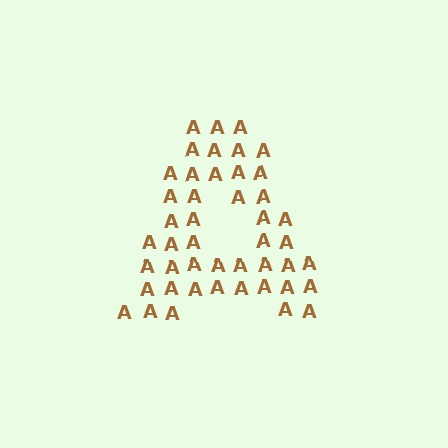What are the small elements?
The small elements are letter A's.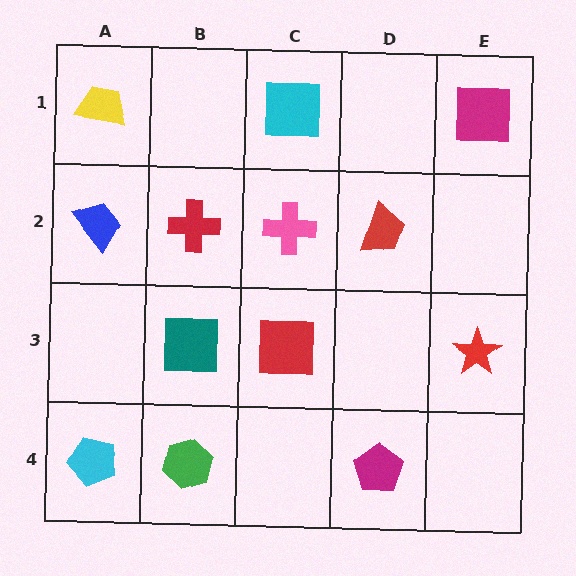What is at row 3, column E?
A red star.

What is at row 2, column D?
A red trapezoid.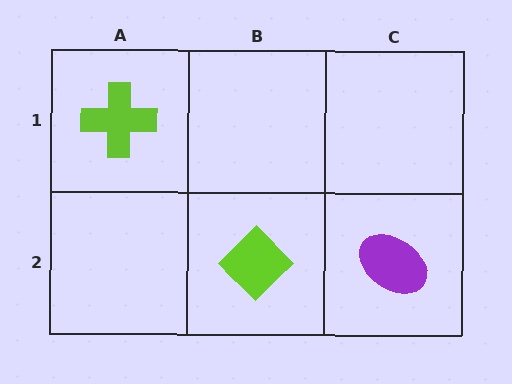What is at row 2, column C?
A purple ellipse.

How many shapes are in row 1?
1 shape.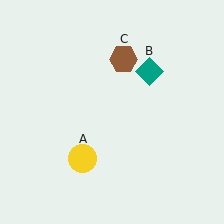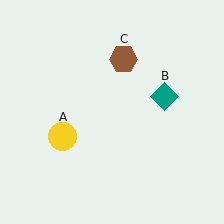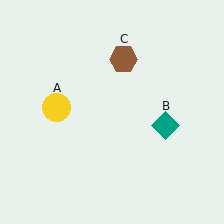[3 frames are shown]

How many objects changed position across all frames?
2 objects changed position: yellow circle (object A), teal diamond (object B).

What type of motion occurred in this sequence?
The yellow circle (object A), teal diamond (object B) rotated clockwise around the center of the scene.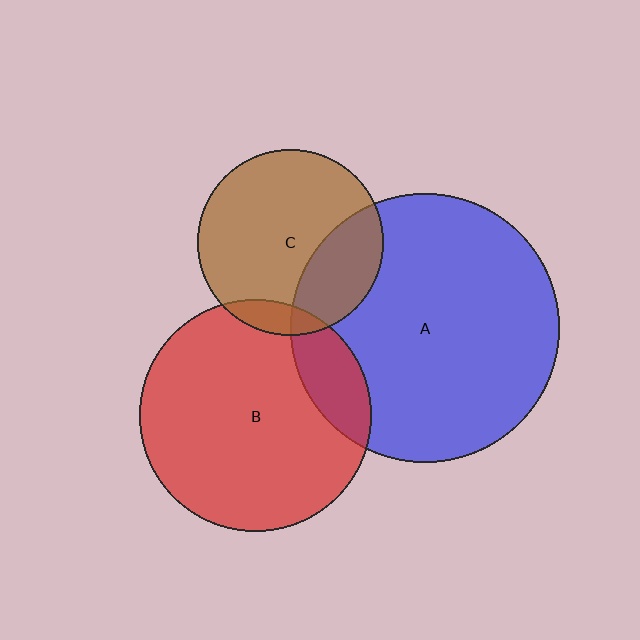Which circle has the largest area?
Circle A (blue).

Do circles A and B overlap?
Yes.